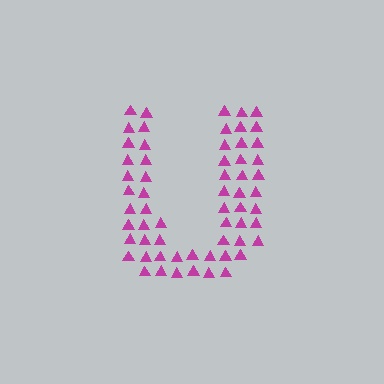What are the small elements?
The small elements are triangles.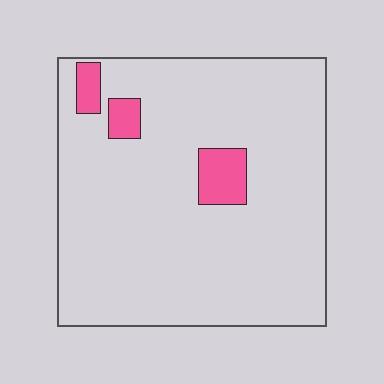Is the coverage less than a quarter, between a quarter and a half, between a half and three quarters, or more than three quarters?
Less than a quarter.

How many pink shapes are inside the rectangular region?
3.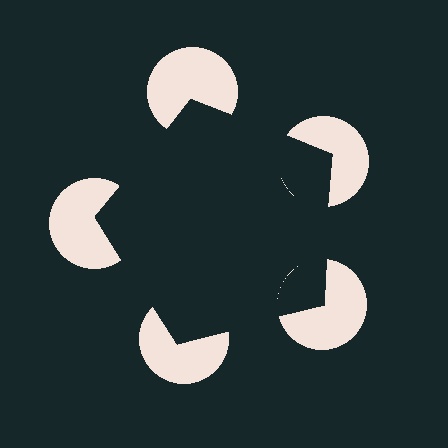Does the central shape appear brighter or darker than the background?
It typically appears slightly darker than the background, even though no actual brightness change is drawn.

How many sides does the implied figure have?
5 sides.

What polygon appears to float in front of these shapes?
An illusory pentagon — its edges are inferred from the aligned wedge cuts in the pac-man discs, not physically drawn.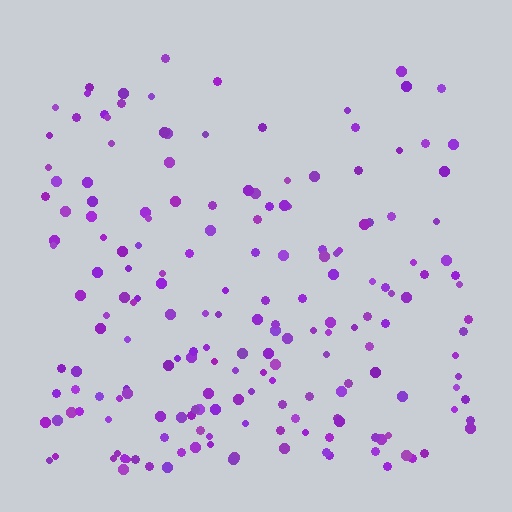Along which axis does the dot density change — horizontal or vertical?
Vertical.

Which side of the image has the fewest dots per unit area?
The top.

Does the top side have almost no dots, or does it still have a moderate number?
Still a moderate number, just noticeably fewer than the bottom.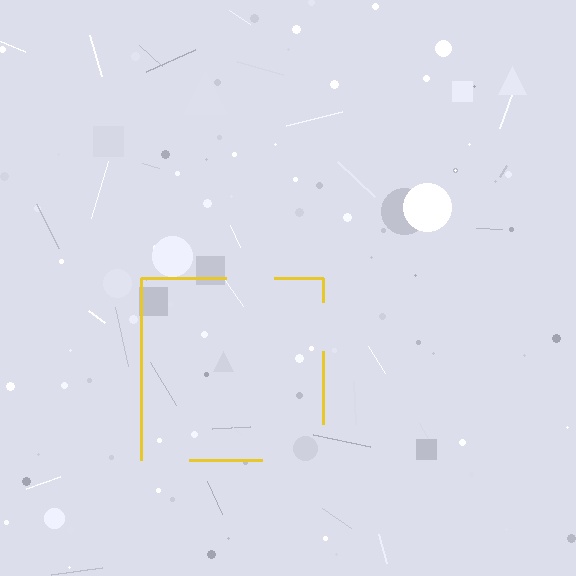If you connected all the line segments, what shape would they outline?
They would outline a square.